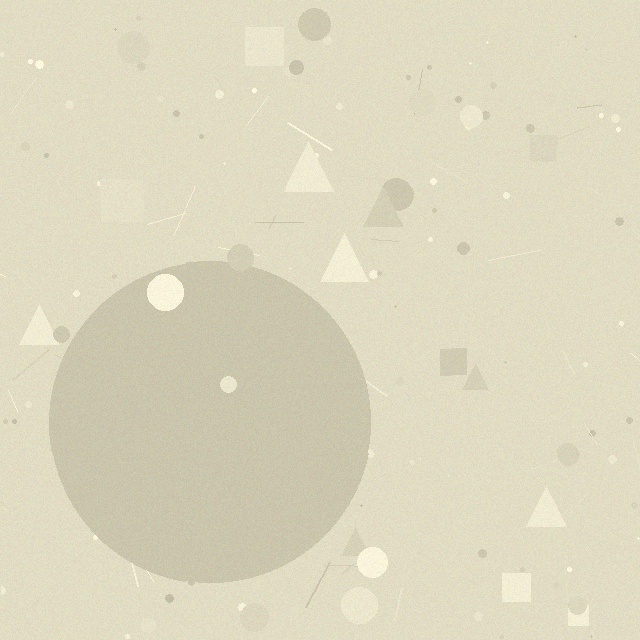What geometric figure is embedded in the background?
A circle is embedded in the background.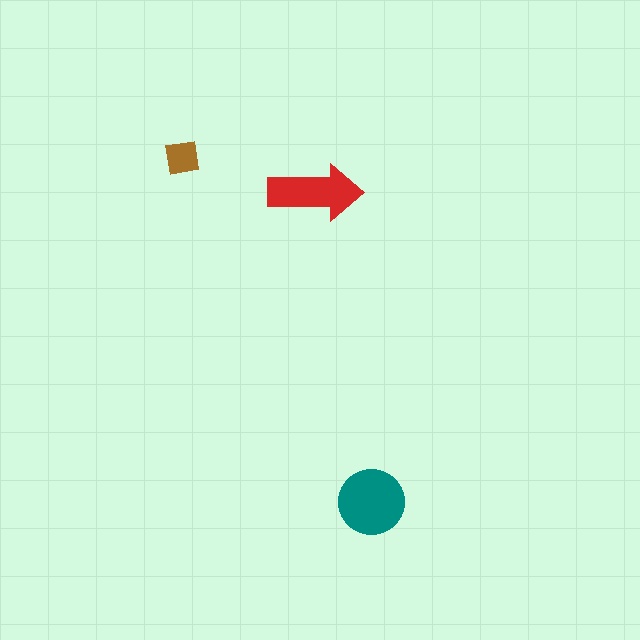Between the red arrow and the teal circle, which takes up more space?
The teal circle.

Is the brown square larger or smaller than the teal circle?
Smaller.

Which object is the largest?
The teal circle.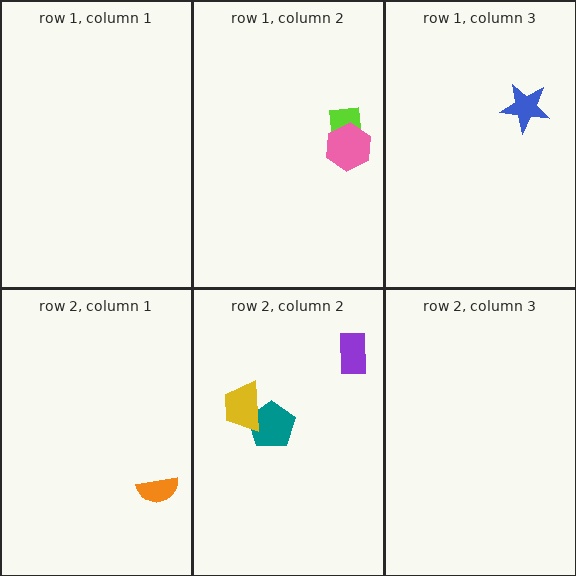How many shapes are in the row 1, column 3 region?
1.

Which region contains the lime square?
The row 1, column 2 region.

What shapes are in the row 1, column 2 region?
The lime square, the pink hexagon.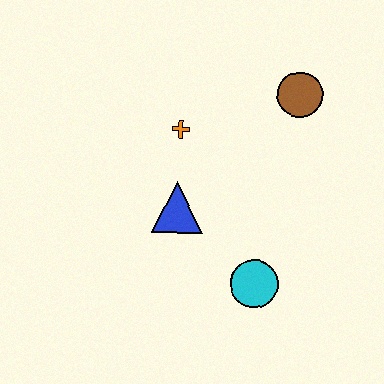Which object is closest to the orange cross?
The blue triangle is closest to the orange cross.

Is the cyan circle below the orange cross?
Yes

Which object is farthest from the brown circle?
The cyan circle is farthest from the brown circle.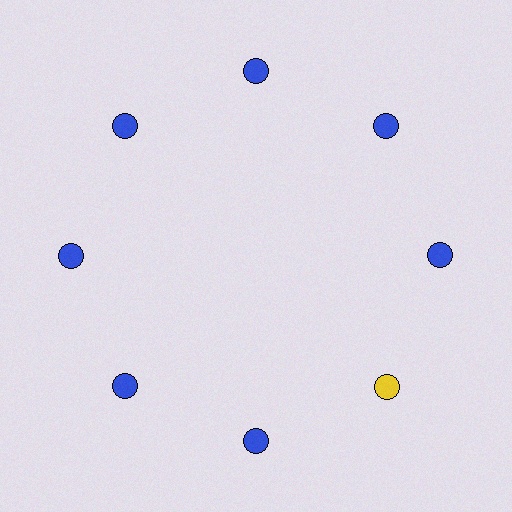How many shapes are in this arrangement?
There are 8 shapes arranged in a ring pattern.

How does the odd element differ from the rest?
It has a different color: yellow instead of blue.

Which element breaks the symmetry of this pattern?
The yellow circle at roughly the 4 o'clock position breaks the symmetry. All other shapes are blue circles.